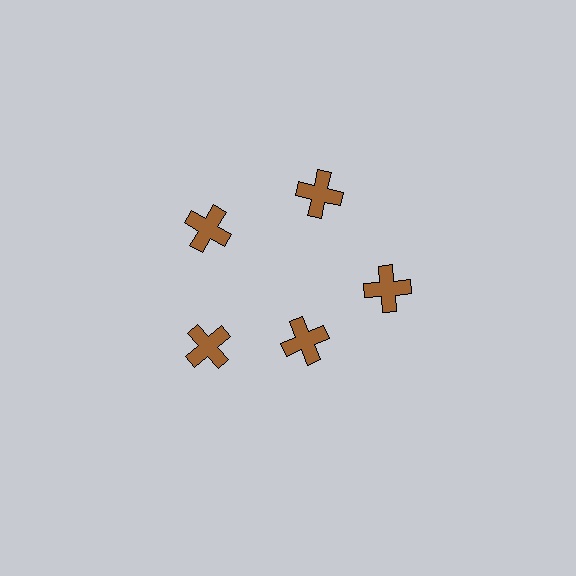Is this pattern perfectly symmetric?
No. The 5 brown crosses are arranged in a ring, but one element near the 5 o'clock position is pulled inward toward the center, breaking the 5-fold rotational symmetry.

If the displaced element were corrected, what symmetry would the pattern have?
It would have 5-fold rotational symmetry — the pattern would map onto itself every 72 degrees.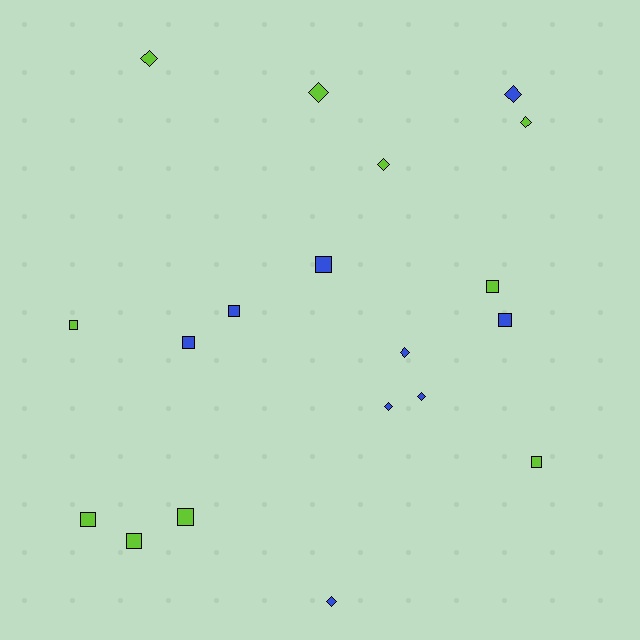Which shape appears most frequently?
Square, with 10 objects.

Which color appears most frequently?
Lime, with 10 objects.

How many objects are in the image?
There are 19 objects.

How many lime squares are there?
There are 6 lime squares.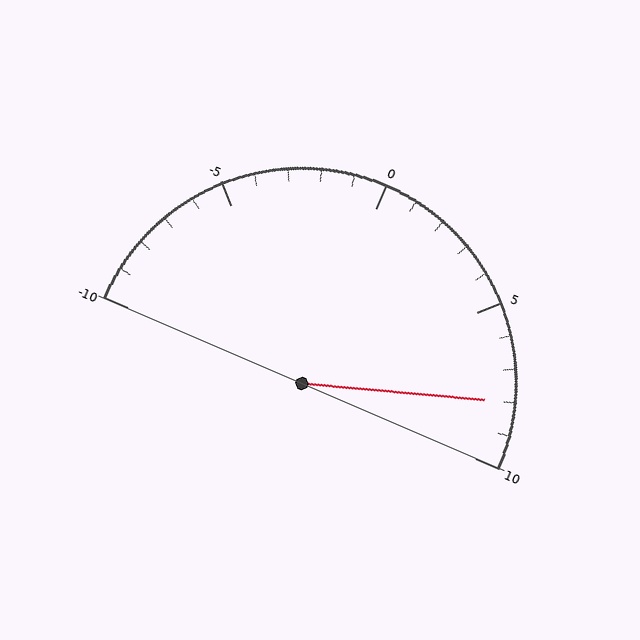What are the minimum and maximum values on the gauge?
The gauge ranges from -10 to 10.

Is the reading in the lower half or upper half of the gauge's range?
The reading is in the upper half of the range (-10 to 10).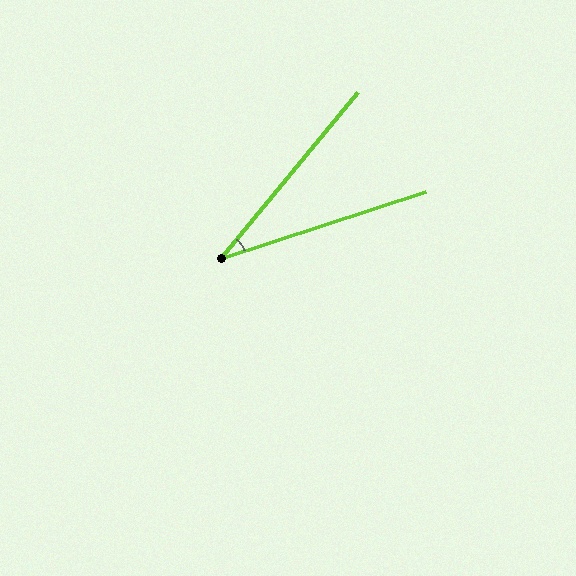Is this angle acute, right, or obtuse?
It is acute.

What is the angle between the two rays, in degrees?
Approximately 32 degrees.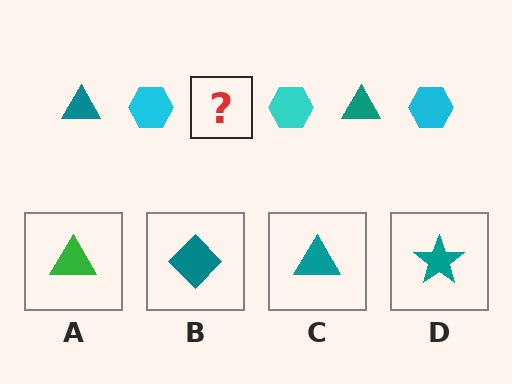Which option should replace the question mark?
Option C.